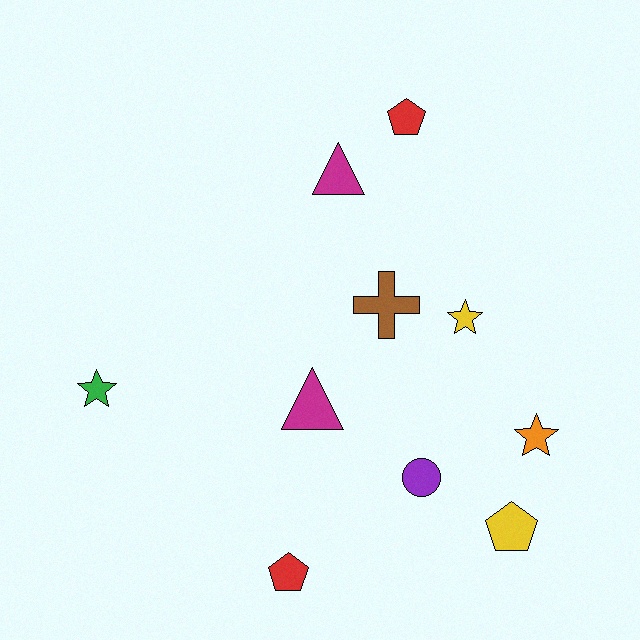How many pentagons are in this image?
There are 3 pentagons.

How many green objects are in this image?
There is 1 green object.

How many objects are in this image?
There are 10 objects.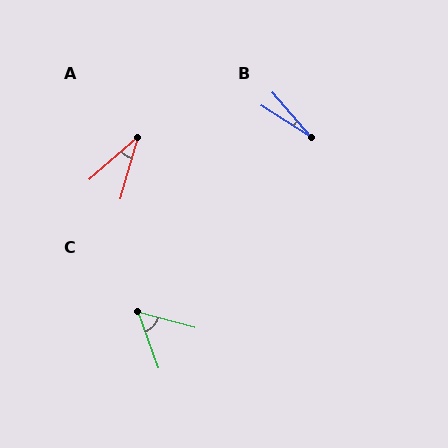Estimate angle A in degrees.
Approximately 33 degrees.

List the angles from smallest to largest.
B (16°), A (33°), C (55°).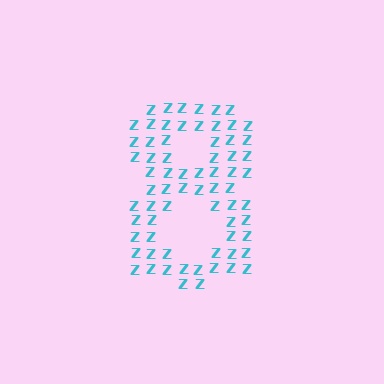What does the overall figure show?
The overall figure shows the digit 8.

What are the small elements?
The small elements are letter Z's.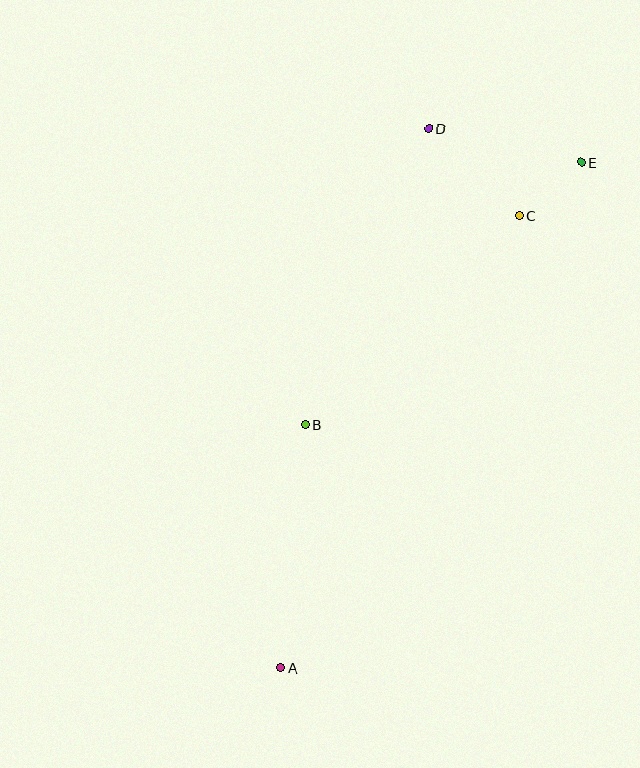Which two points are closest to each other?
Points C and E are closest to each other.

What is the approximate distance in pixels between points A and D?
The distance between A and D is approximately 560 pixels.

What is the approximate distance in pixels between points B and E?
The distance between B and E is approximately 381 pixels.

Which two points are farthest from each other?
Points A and E are farthest from each other.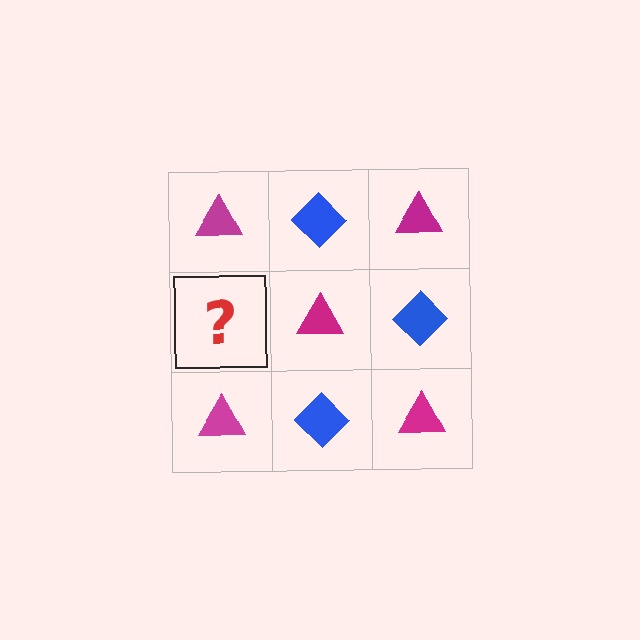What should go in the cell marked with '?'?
The missing cell should contain a blue diamond.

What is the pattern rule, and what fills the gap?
The rule is that it alternates magenta triangle and blue diamond in a checkerboard pattern. The gap should be filled with a blue diamond.